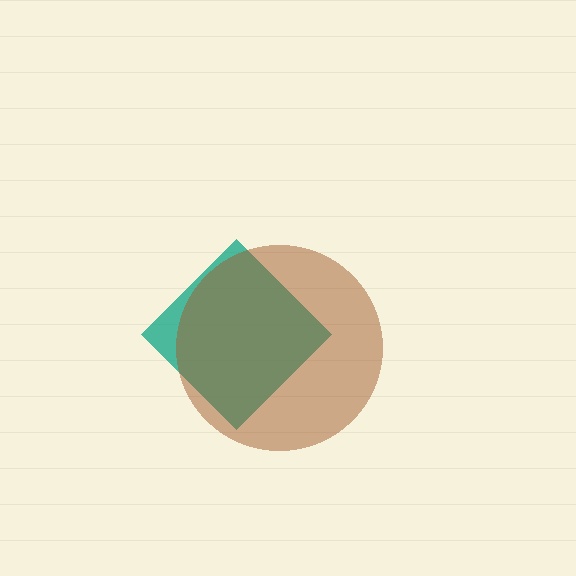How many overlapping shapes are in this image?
There are 2 overlapping shapes in the image.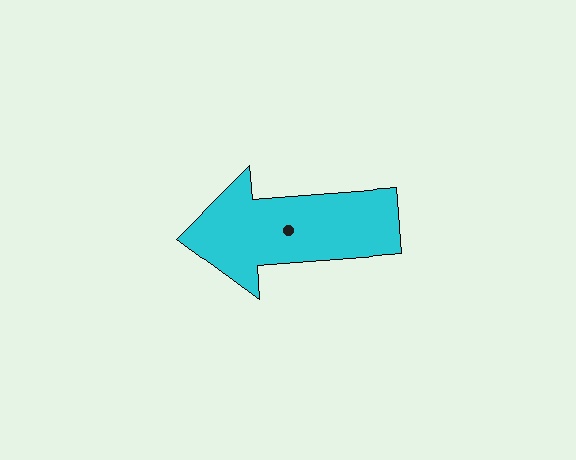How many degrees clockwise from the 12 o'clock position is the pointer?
Approximately 266 degrees.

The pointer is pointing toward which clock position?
Roughly 9 o'clock.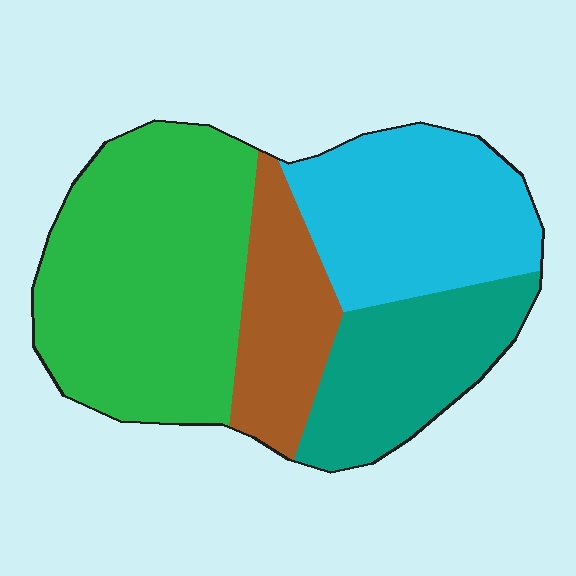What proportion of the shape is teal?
Teal takes up less than a quarter of the shape.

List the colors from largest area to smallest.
From largest to smallest: green, cyan, teal, brown.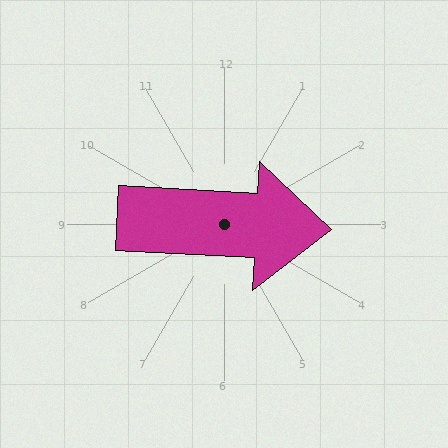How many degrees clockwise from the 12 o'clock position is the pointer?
Approximately 93 degrees.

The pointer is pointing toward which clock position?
Roughly 3 o'clock.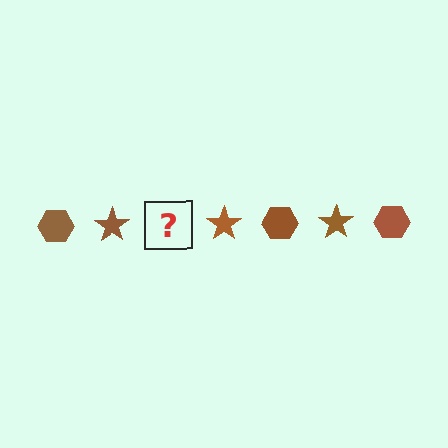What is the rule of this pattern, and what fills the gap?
The rule is that the pattern cycles through hexagon, star shapes in brown. The gap should be filled with a brown hexagon.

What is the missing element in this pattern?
The missing element is a brown hexagon.